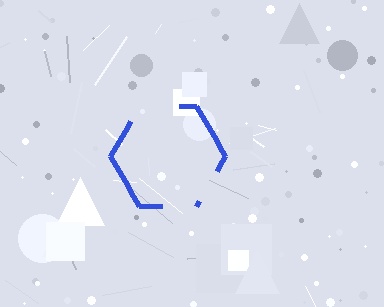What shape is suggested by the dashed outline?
The dashed outline suggests a hexagon.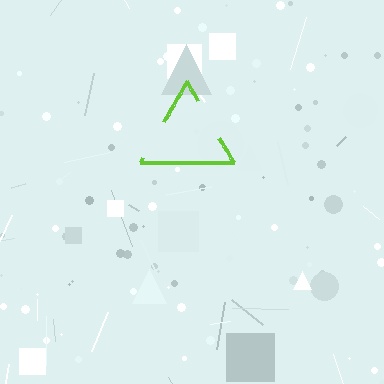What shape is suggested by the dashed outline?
The dashed outline suggests a triangle.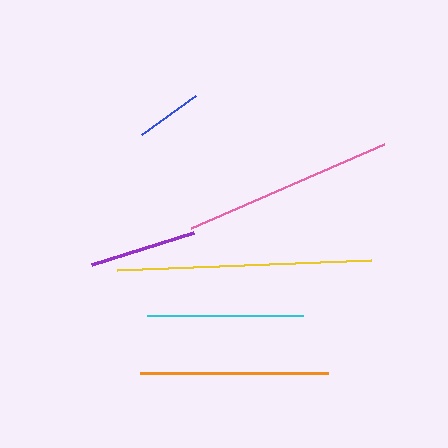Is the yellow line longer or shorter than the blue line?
The yellow line is longer than the blue line.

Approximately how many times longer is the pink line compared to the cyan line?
The pink line is approximately 1.4 times the length of the cyan line.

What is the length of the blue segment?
The blue segment is approximately 67 pixels long.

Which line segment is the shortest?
The blue line is the shortest at approximately 67 pixels.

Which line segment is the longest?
The yellow line is the longest at approximately 254 pixels.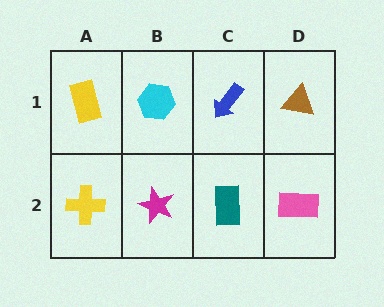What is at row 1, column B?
A cyan hexagon.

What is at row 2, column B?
A magenta star.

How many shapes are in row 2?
4 shapes.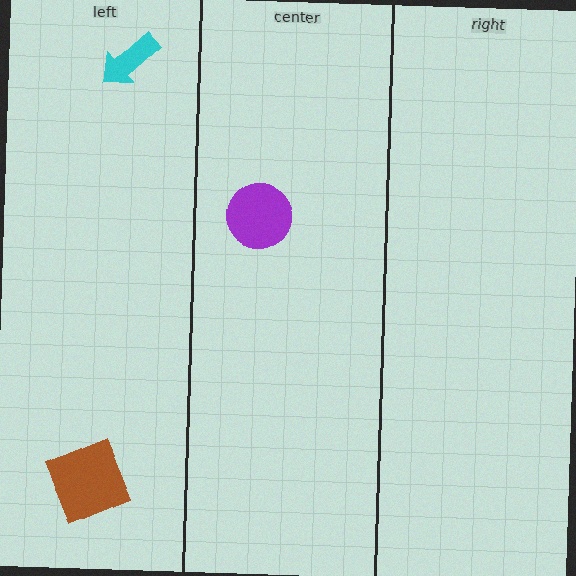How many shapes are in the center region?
1.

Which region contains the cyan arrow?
The left region.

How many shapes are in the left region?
2.